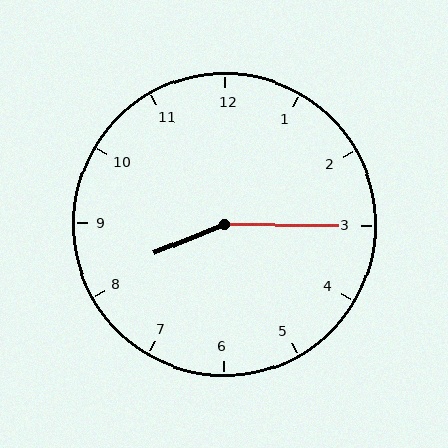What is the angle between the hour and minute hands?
Approximately 158 degrees.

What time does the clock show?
8:15.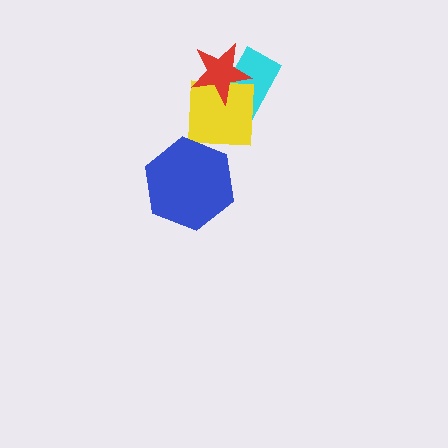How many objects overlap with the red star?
2 objects overlap with the red star.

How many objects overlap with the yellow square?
3 objects overlap with the yellow square.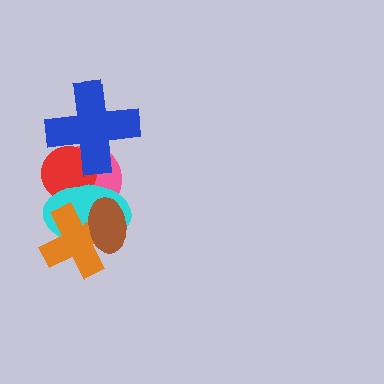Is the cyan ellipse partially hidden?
Yes, it is partially covered by another shape.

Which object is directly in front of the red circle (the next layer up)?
The blue cross is directly in front of the red circle.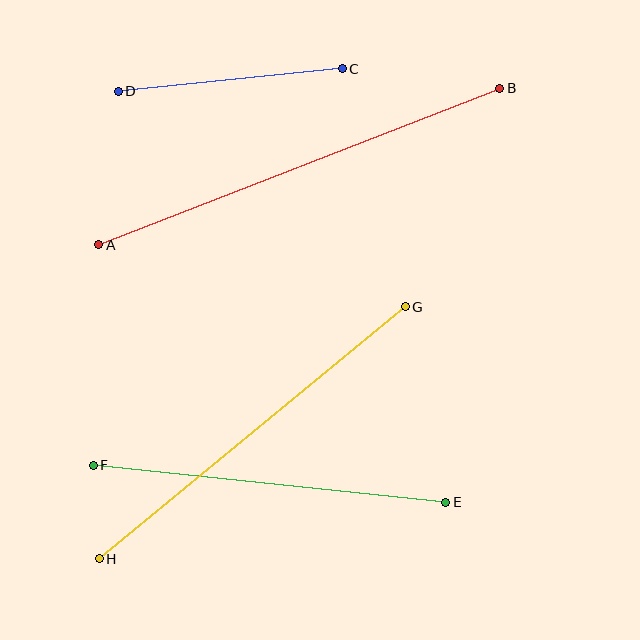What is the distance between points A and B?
The distance is approximately 430 pixels.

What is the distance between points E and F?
The distance is approximately 354 pixels.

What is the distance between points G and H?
The distance is approximately 396 pixels.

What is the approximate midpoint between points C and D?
The midpoint is at approximately (230, 80) pixels.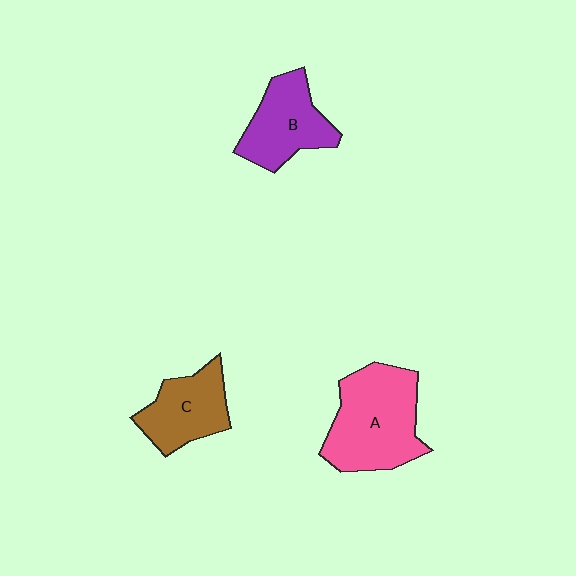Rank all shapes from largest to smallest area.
From largest to smallest: A (pink), B (purple), C (brown).